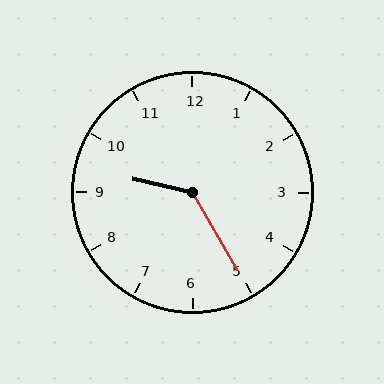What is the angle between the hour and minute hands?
Approximately 132 degrees.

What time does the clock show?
9:25.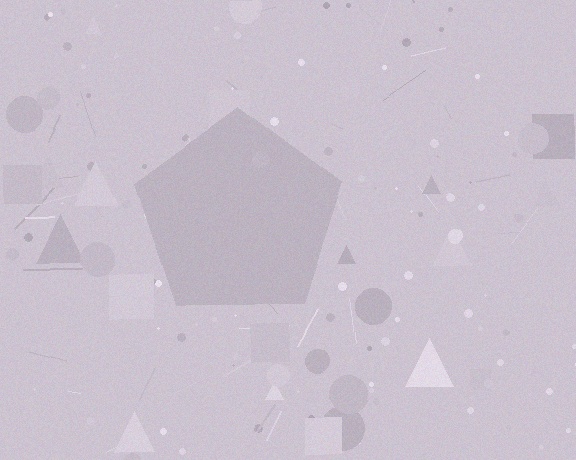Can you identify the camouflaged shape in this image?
The camouflaged shape is a pentagon.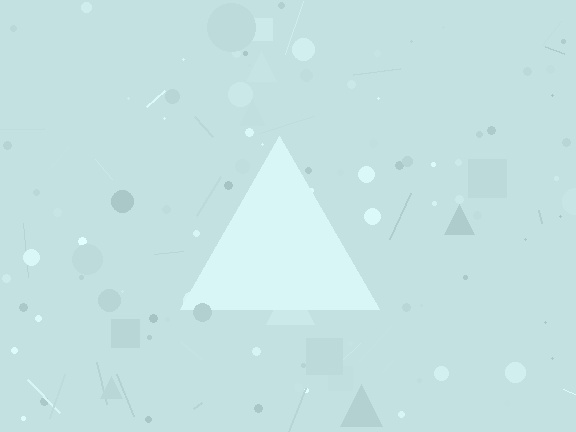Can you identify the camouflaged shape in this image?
The camouflaged shape is a triangle.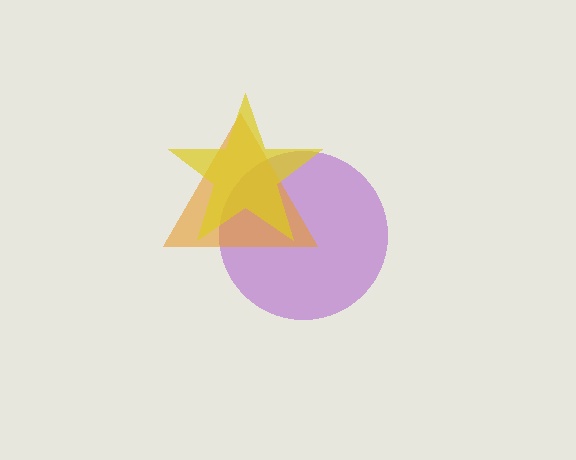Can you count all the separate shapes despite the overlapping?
Yes, there are 3 separate shapes.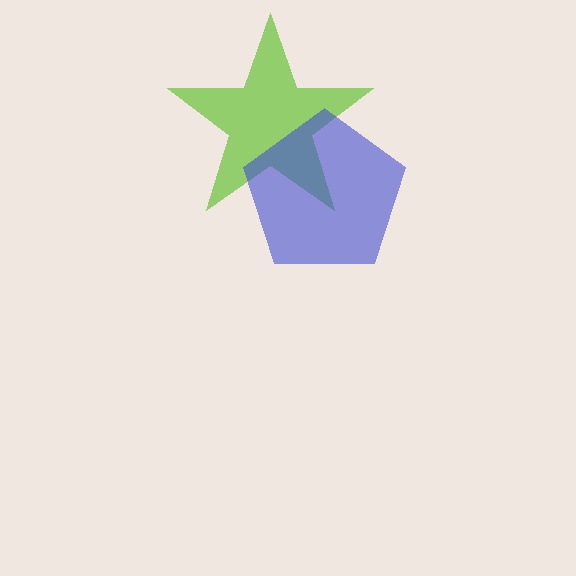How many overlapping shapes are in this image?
There are 2 overlapping shapes in the image.